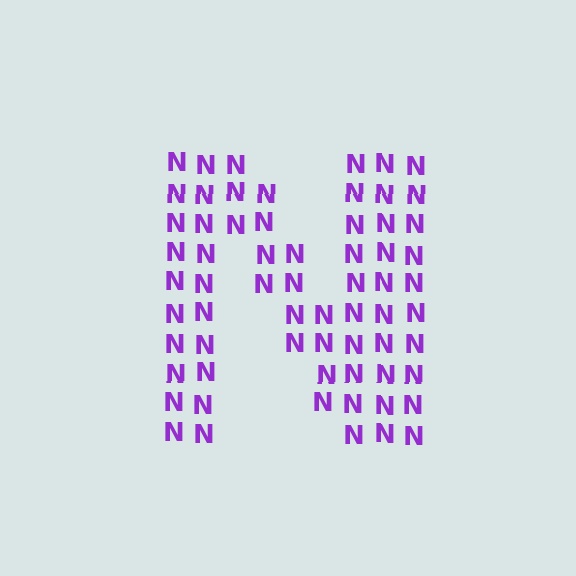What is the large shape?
The large shape is the letter N.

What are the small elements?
The small elements are letter N's.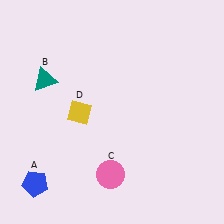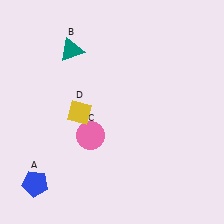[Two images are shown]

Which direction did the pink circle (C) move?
The pink circle (C) moved up.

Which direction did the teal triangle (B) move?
The teal triangle (B) moved up.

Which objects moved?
The objects that moved are: the teal triangle (B), the pink circle (C).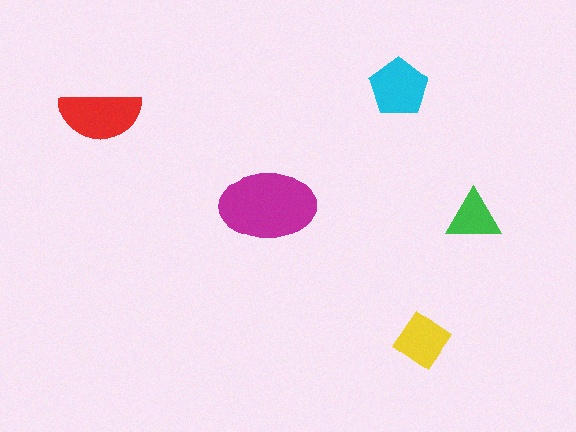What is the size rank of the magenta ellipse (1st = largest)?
1st.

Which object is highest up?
The cyan pentagon is topmost.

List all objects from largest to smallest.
The magenta ellipse, the red semicircle, the cyan pentagon, the yellow diamond, the green triangle.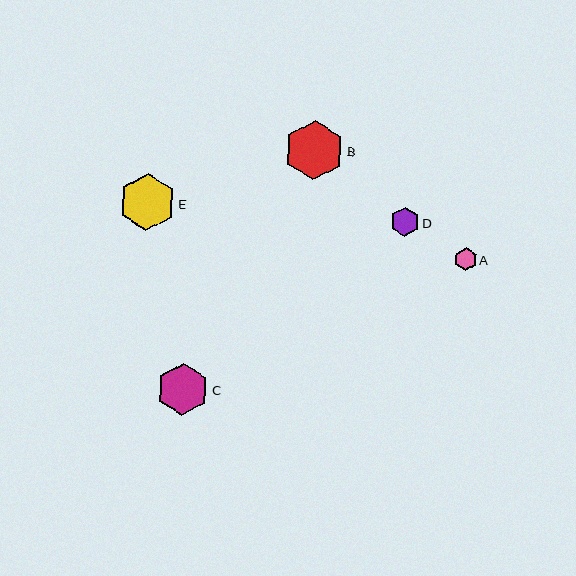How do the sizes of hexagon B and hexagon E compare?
Hexagon B and hexagon E are approximately the same size.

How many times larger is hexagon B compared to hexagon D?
Hexagon B is approximately 2.1 times the size of hexagon D.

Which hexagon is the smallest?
Hexagon A is the smallest with a size of approximately 22 pixels.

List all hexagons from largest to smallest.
From largest to smallest: B, E, C, D, A.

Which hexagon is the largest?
Hexagon B is the largest with a size of approximately 59 pixels.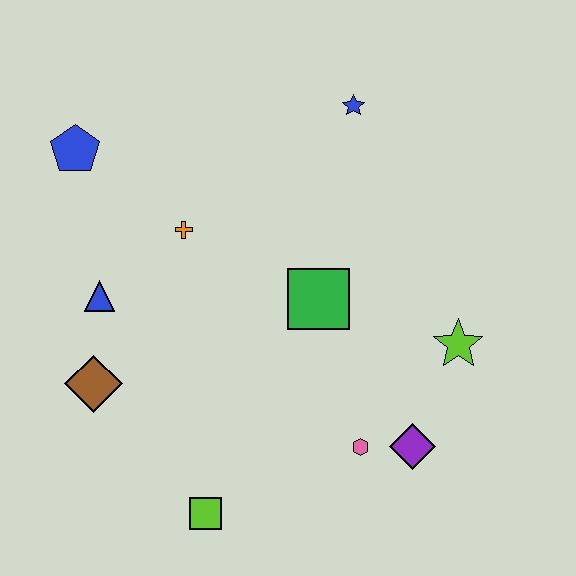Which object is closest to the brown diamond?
The blue triangle is closest to the brown diamond.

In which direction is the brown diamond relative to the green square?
The brown diamond is to the left of the green square.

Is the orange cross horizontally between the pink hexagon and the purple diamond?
No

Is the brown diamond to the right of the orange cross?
No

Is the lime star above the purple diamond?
Yes